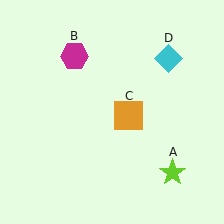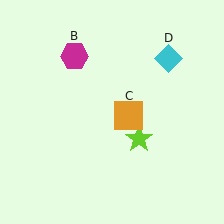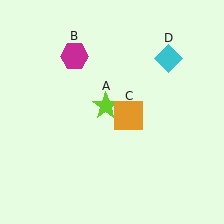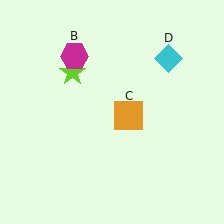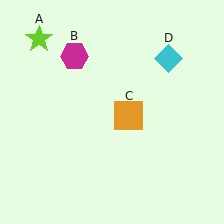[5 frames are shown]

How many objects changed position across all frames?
1 object changed position: lime star (object A).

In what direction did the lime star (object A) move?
The lime star (object A) moved up and to the left.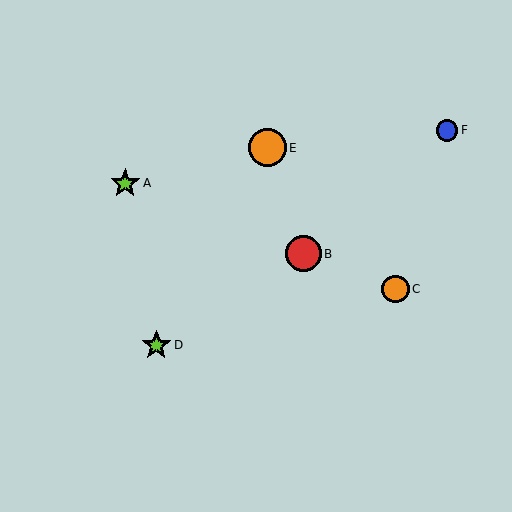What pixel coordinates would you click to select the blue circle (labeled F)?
Click at (447, 130) to select the blue circle F.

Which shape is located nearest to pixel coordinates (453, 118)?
The blue circle (labeled F) at (447, 130) is nearest to that location.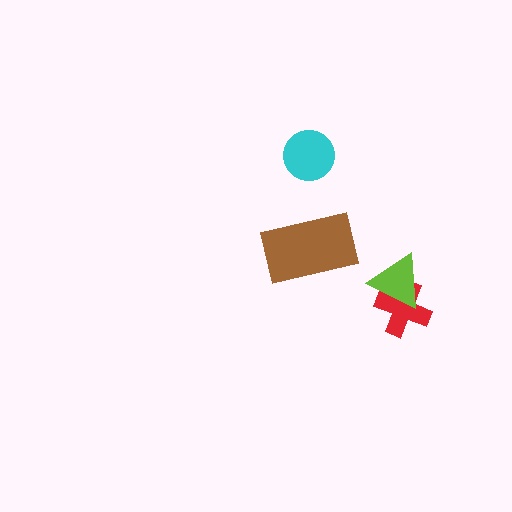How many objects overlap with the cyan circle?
0 objects overlap with the cyan circle.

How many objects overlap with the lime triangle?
1 object overlaps with the lime triangle.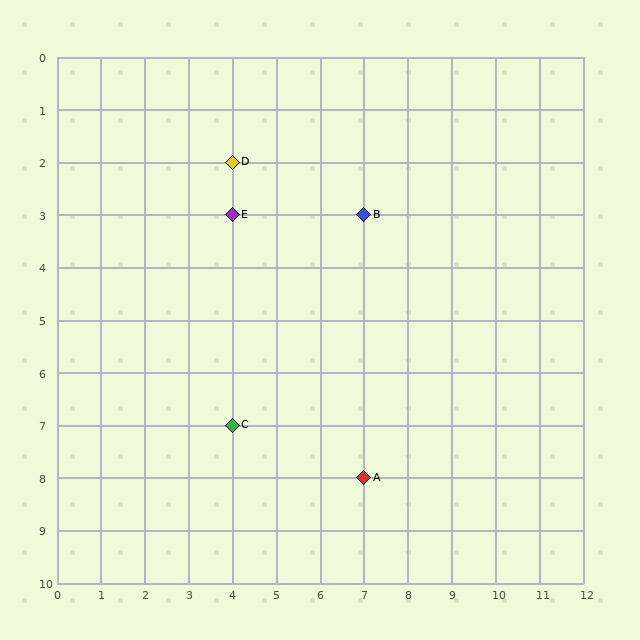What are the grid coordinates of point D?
Point D is at grid coordinates (4, 2).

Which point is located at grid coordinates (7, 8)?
Point A is at (7, 8).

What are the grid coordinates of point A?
Point A is at grid coordinates (7, 8).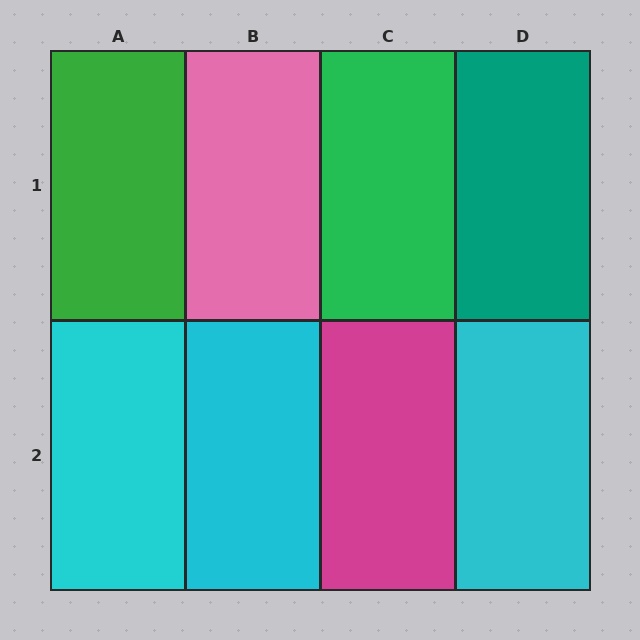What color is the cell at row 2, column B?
Cyan.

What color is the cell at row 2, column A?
Cyan.